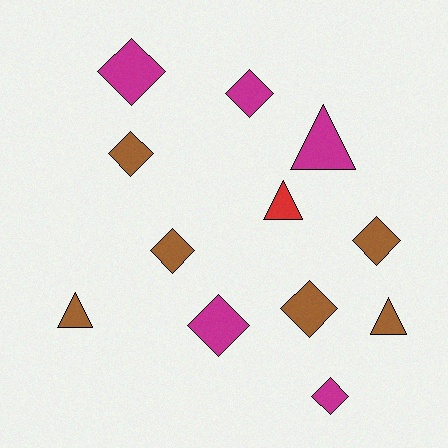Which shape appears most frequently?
Diamond, with 8 objects.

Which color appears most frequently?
Brown, with 6 objects.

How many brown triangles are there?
There are 2 brown triangles.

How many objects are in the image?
There are 12 objects.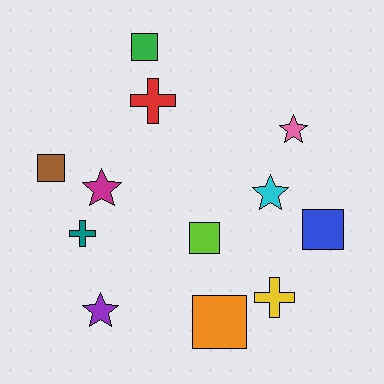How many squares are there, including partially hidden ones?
There are 5 squares.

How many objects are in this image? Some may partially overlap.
There are 12 objects.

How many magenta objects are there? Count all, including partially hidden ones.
There is 1 magenta object.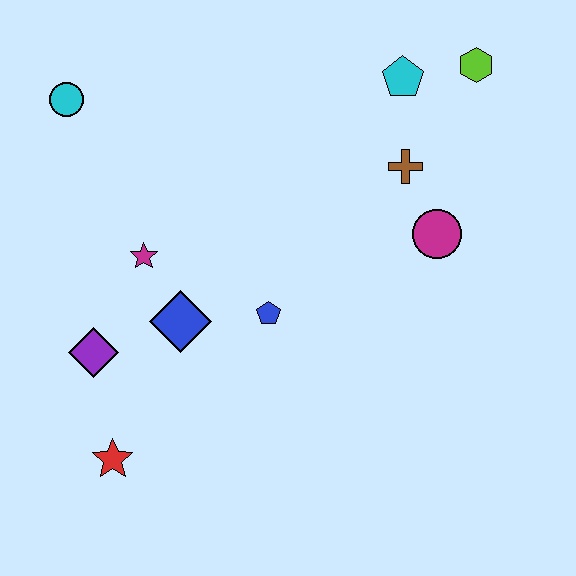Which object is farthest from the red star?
The lime hexagon is farthest from the red star.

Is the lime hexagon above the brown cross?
Yes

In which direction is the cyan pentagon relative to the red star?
The cyan pentagon is above the red star.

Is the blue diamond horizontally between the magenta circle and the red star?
Yes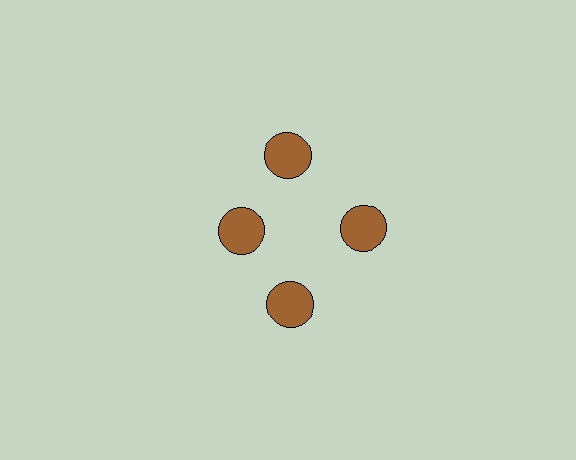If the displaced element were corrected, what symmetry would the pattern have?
It would have 4-fold rotational symmetry — the pattern would map onto itself every 90 degrees.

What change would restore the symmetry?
The symmetry would be restored by moving it outward, back onto the ring so that all 4 circles sit at equal angles and equal distance from the center.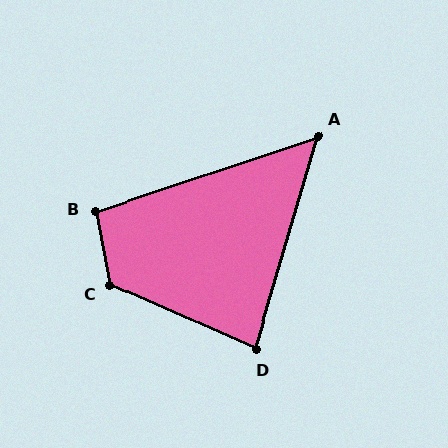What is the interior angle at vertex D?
Approximately 82 degrees (acute).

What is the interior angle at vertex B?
Approximately 98 degrees (obtuse).